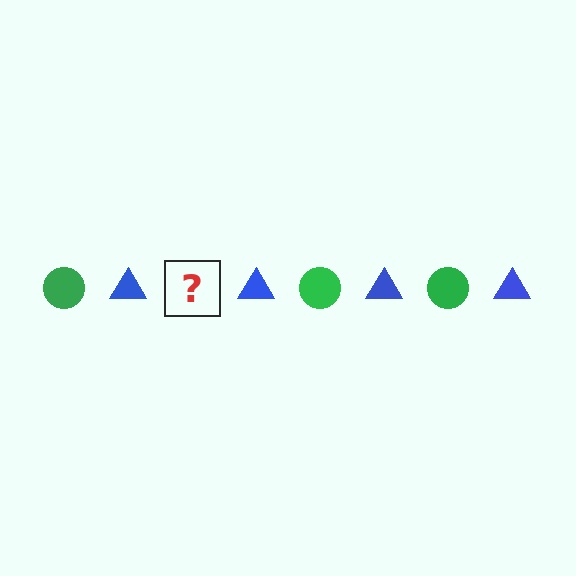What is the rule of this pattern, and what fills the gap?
The rule is that the pattern alternates between green circle and blue triangle. The gap should be filled with a green circle.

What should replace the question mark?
The question mark should be replaced with a green circle.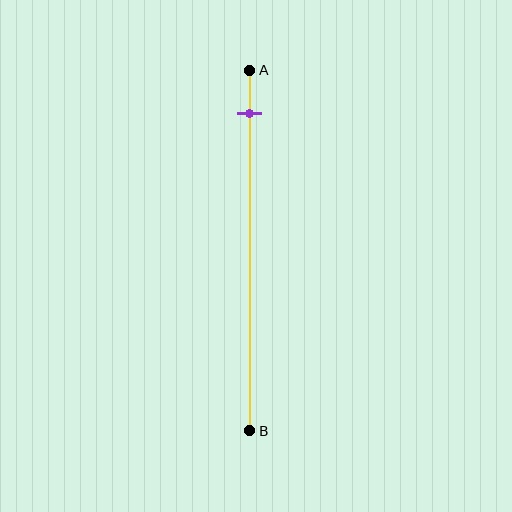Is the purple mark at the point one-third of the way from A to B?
No, the mark is at about 10% from A, not at the 33% one-third point.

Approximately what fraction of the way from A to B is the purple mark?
The purple mark is approximately 10% of the way from A to B.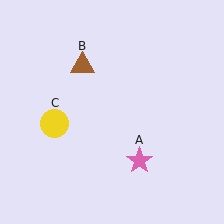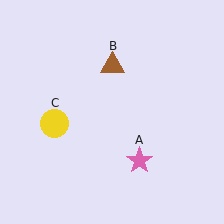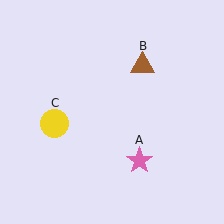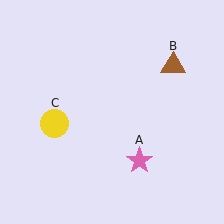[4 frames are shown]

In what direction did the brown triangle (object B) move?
The brown triangle (object B) moved right.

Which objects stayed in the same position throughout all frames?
Pink star (object A) and yellow circle (object C) remained stationary.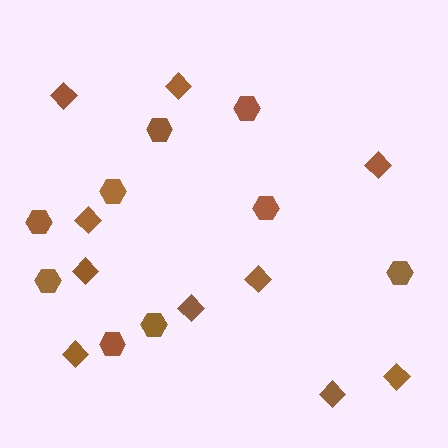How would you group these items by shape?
There are 2 groups: one group of diamonds (10) and one group of hexagons (9).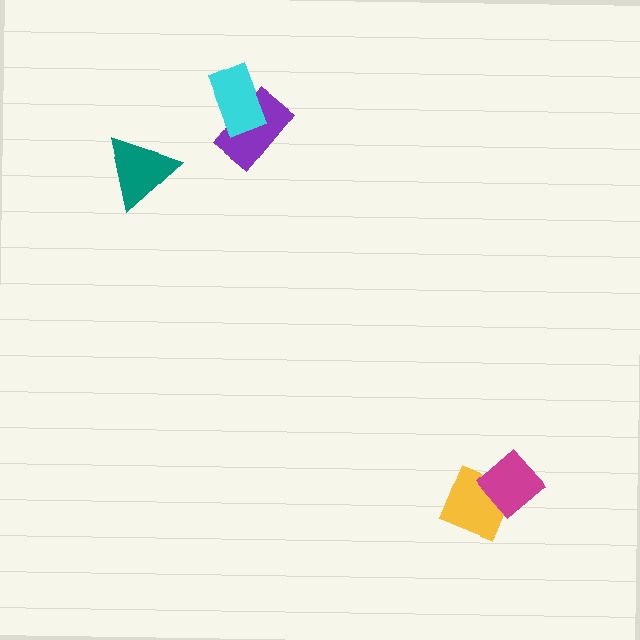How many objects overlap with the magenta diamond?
1 object overlaps with the magenta diamond.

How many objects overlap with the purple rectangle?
1 object overlaps with the purple rectangle.